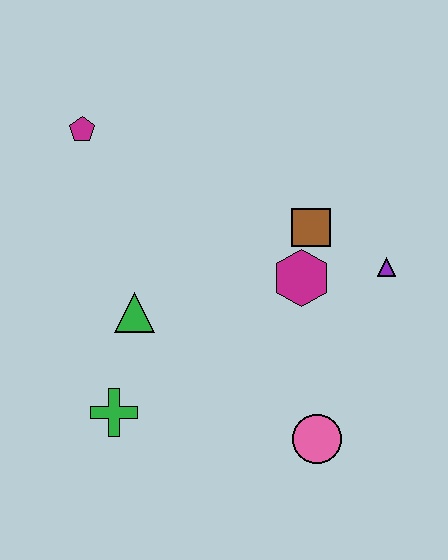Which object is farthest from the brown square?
The green cross is farthest from the brown square.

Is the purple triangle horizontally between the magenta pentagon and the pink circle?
No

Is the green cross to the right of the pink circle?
No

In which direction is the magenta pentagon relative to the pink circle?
The magenta pentagon is above the pink circle.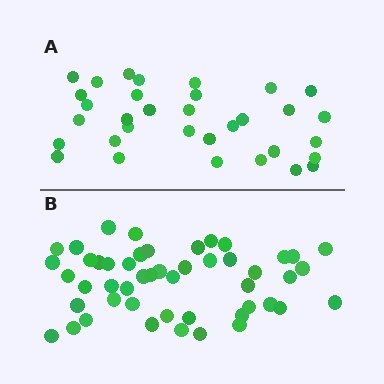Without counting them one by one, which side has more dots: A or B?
Region B (the bottom region) has more dots.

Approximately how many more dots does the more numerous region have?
Region B has approximately 15 more dots than region A.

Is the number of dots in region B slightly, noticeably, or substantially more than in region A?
Region B has substantially more. The ratio is roughly 1.5 to 1.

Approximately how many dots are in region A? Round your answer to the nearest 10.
About 30 dots. (The exact count is 33, which rounds to 30.)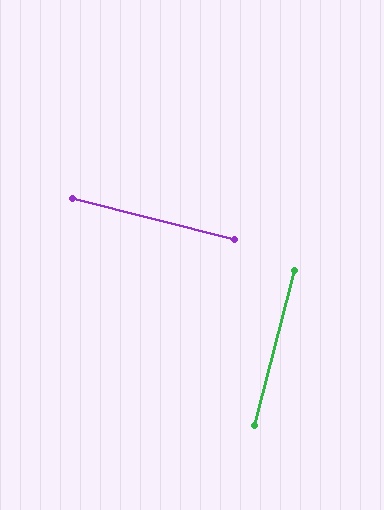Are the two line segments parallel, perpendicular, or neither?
Perpendicular — they meet at approximately 89°.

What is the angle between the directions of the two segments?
Approximately 89 degrees.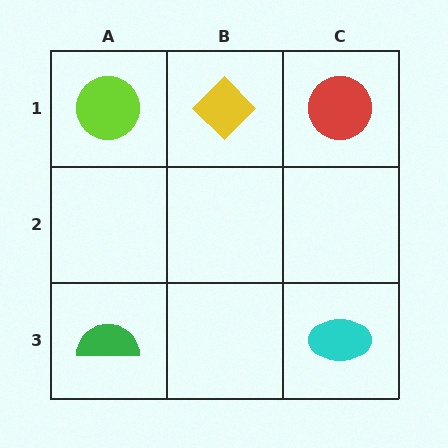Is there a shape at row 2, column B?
No, that cell is empty.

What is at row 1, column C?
A red circle.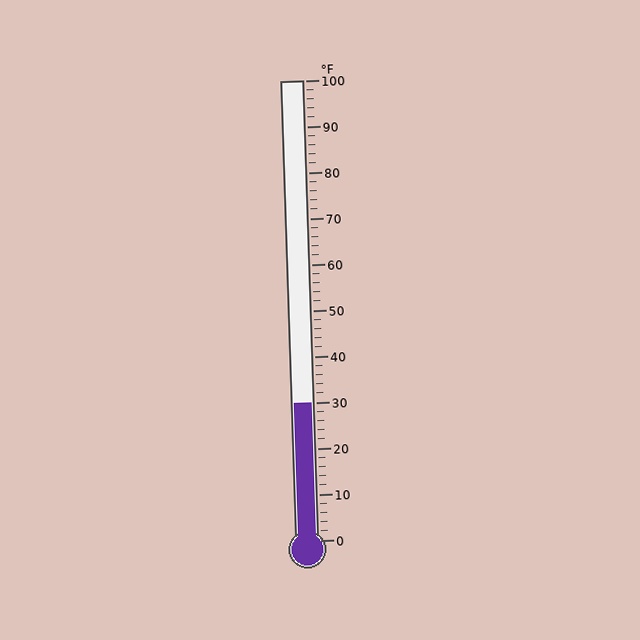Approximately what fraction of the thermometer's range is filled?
The thermometer is filled to approximately 30% of its range.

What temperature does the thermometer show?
The thermometer shows approximately 30°F.